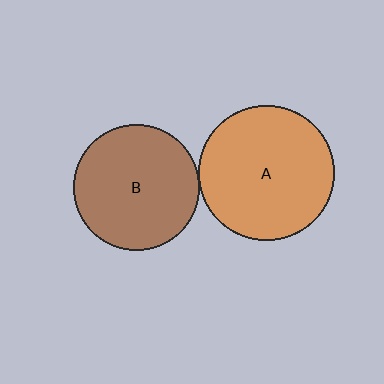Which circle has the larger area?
Circle A (orange).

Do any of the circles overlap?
No, none of the circles overlap.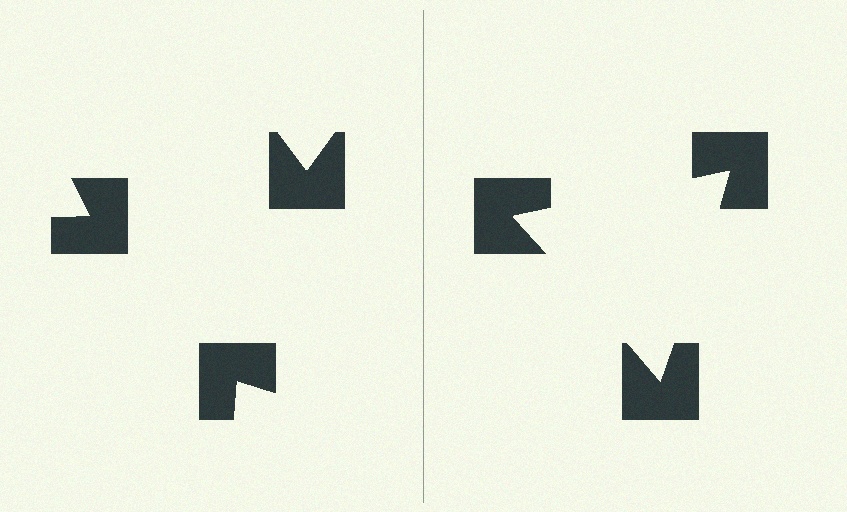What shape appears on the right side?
An illusory triangle.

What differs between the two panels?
The notched squares are positioned identically on both sides; only the wedge orientations differ. On the right they align to a triangle; on the left they are misaligned.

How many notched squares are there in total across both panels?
6 — 3 on each side.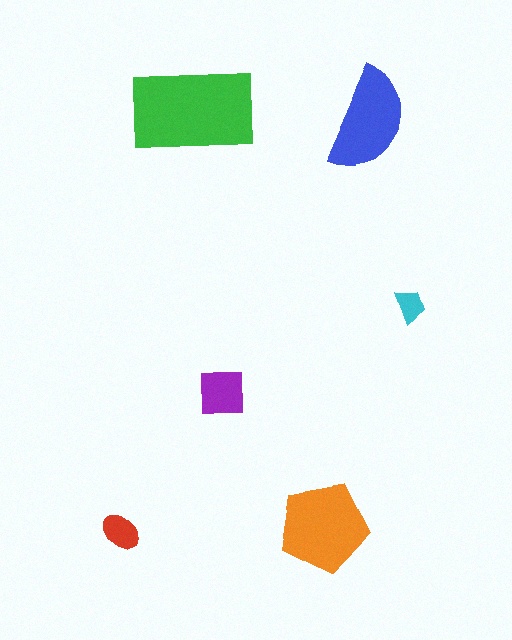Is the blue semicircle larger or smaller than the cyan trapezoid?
Larger.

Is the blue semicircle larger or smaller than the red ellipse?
Larger.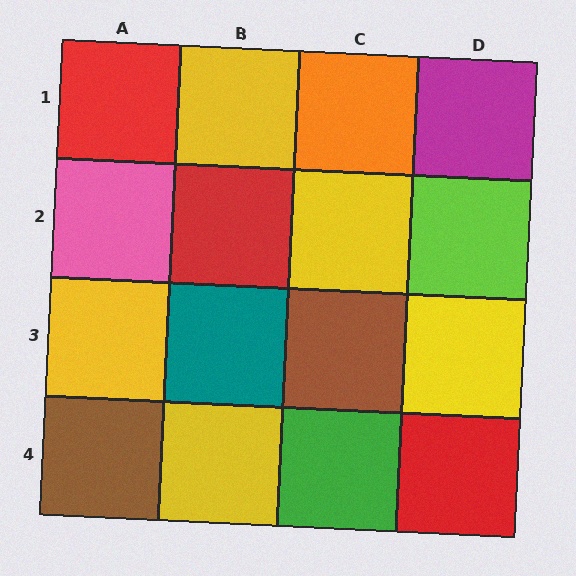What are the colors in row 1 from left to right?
Red, yellow, orange, magenta.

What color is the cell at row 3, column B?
Teal.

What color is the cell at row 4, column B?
Yellow.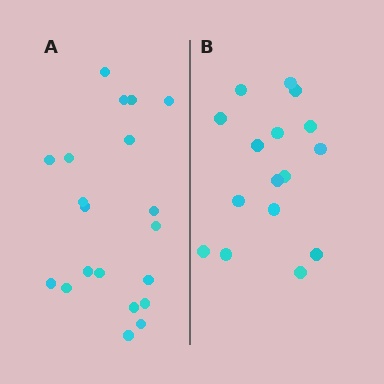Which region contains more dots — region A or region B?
Region A (the left region) has more dots.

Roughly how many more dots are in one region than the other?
Region A has about 4 more dots than region B.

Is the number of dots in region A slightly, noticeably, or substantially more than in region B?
Region A has noticeably more, but not dramatically so. The ratio is roughly 1.2 to 1.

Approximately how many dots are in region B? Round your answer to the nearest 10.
About 20 dots. (The exact count is 16, which rounds to 20.)